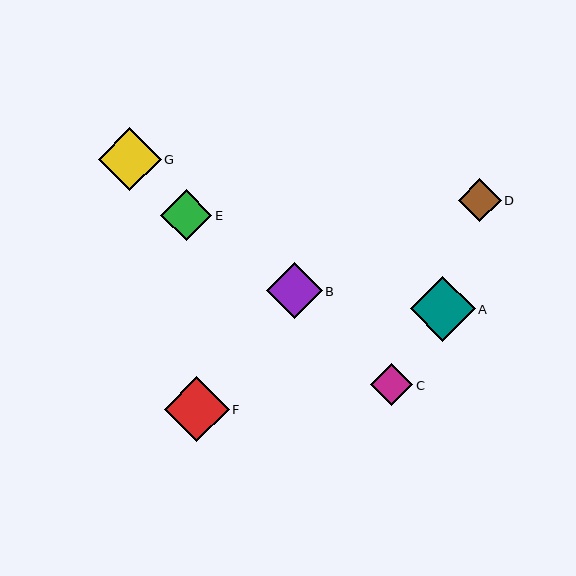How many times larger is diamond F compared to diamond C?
Diamond F is approximately 1.6 times the size of diamond C.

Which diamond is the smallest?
Diamond C is the smallest with a size of approximately 42 pixels.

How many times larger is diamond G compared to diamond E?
Diamond G is approximately 1.2 times the size of diamond E.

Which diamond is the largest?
Diamond F is the largest with a size of approximately 65 pixels.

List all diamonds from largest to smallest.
From largest to smallest: F, A, G, B, E, D, C.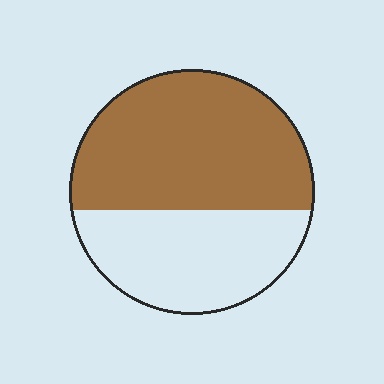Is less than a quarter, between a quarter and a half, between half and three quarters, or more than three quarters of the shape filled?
Between half and three quarters.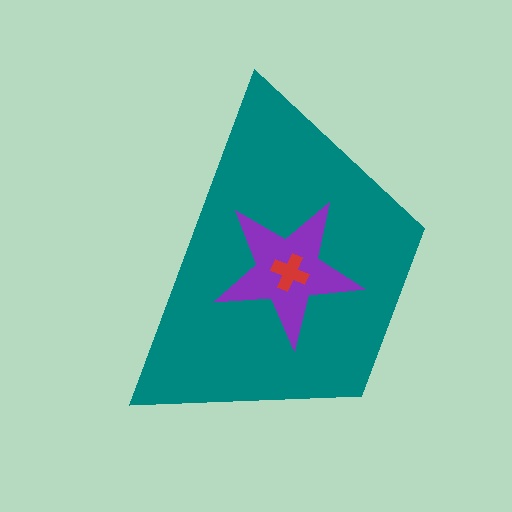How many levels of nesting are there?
3.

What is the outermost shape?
The teal trapezoid.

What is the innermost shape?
The red cross.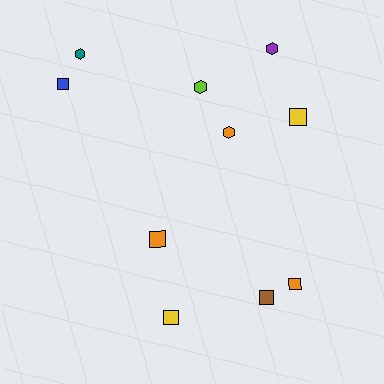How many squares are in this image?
There are 6 squares.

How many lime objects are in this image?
There is 1 lime object.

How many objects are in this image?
There are 10 objects.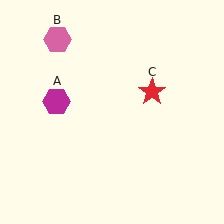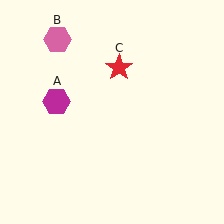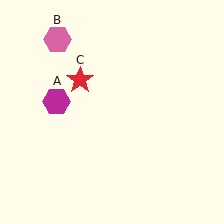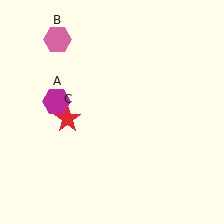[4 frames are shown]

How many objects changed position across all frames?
1 object changed position: red star (object C).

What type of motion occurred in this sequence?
The red star (object C) rotated counterclockwise around the center of the scene.